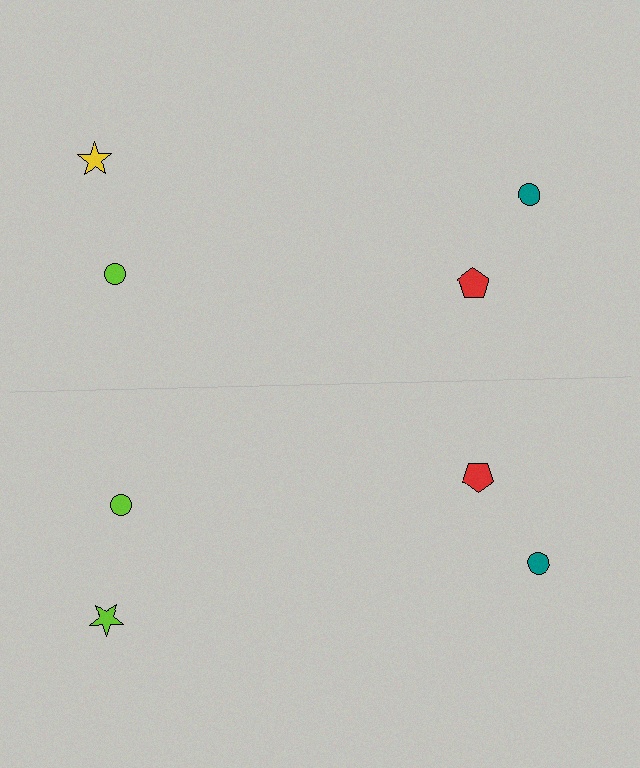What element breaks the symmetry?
The lime star on the bottom side breaks the symmetry — its mirror counterpart is yellow.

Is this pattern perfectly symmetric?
No, the pattern is not perfectly symmetric. The lime star on the bottom side breaks the symmetry — its mirror counterpart is yellow.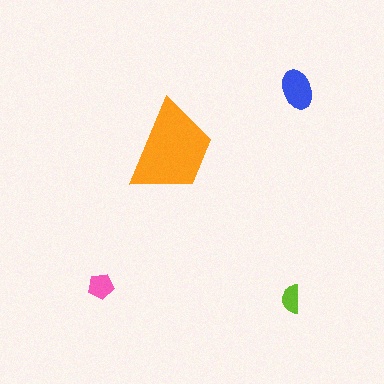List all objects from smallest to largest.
The lime semicircle, the pink pentagon, the blue ellipse, the orange trapezoid.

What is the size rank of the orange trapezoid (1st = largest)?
1st.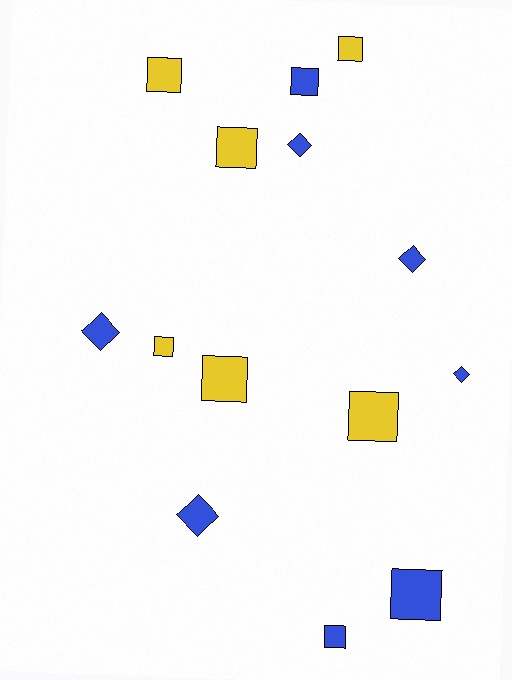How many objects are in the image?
There are 14 objects.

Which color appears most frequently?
Blue, with 8 objects.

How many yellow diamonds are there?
There are no yellow diamonds.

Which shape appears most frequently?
Square, with 9 objects.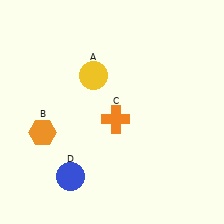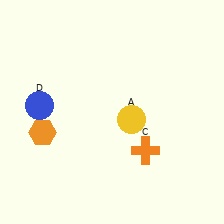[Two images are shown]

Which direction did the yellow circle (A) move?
The yellow circle (A) moved down.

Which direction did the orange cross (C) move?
The orange cross (C) moved down.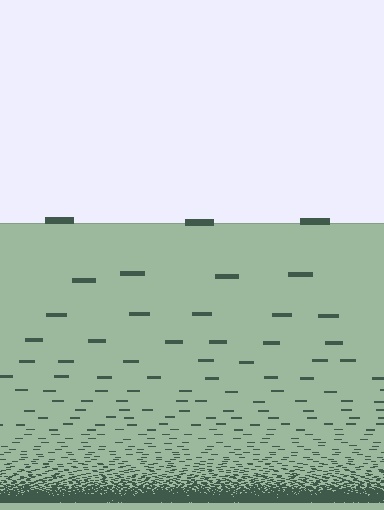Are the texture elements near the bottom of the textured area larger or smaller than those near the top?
Smaller. The gradient is inverted — elements near the bottom are smaller and denser.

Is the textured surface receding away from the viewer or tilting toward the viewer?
The surface appears to tilt toward the viewer. Texture elements get larger and sparser toward the top.